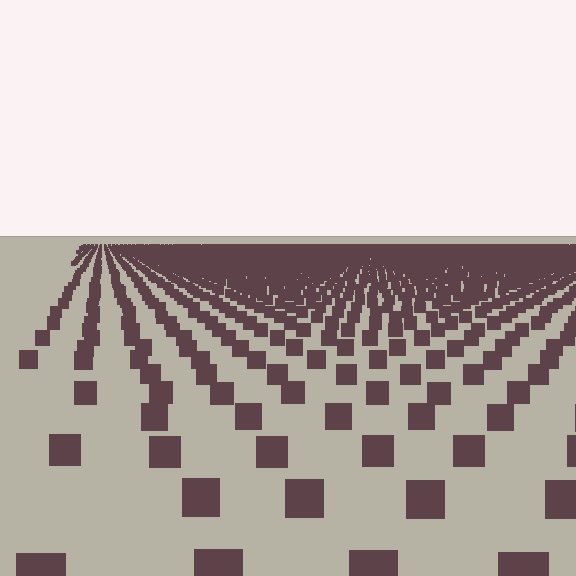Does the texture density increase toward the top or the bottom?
Density increases toward the top.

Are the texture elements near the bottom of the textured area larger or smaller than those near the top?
Larger. Near the bottom, elements are closer to the viewer and appear at a bigger on-screen size.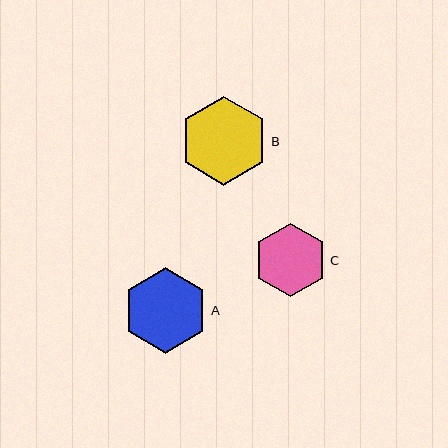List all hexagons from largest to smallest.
From largest to smallest: B, A, C.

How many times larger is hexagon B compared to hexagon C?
Hexagon B is approximately 1.2 times the size of hexagon C.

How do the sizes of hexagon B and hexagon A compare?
Hexagon B and hexagon A are approximately the same size.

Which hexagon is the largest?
Hexagon B is the largest with a size of approximately 88 pixels.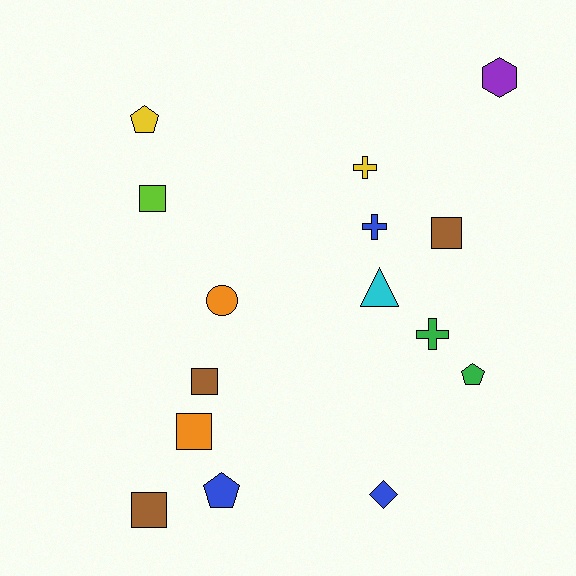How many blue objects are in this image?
There are 3 blue objects.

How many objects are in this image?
There are 15 objects.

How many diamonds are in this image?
There is 1 diamond.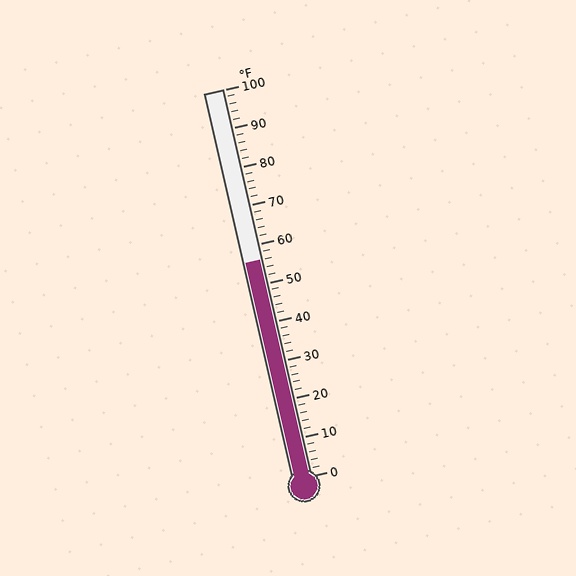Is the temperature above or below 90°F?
The temperature is below 90°F.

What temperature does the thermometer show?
The thermometer shows approximately 56°F.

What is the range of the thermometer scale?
The thermometer scale ranges from 0°F to 100°F.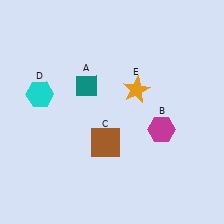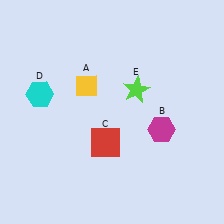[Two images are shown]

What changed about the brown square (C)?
In Image 1, C is brown. In Image 2, it changed to red.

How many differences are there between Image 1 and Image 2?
There are 3 differences between the two images.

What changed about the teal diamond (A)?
In Image 1, A is teal. In Image 2, it changed to yellow.